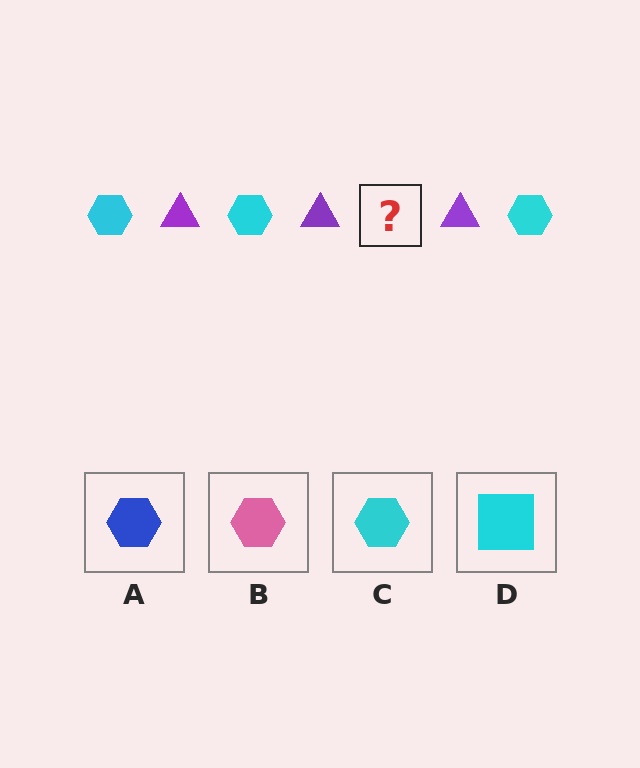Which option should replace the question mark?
Option C.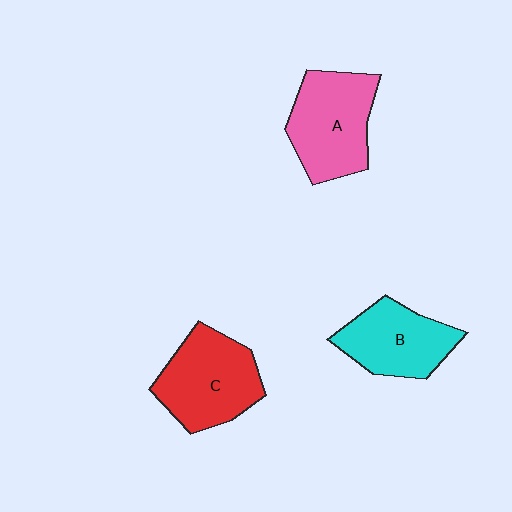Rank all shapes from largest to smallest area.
From largest to smallest: A (pink), C (red), B (cyan).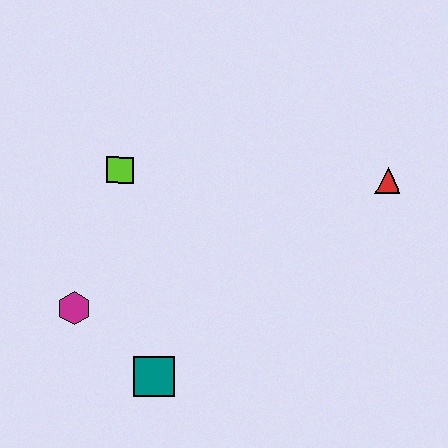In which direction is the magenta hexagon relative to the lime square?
The magenta hexagon is below the lime square.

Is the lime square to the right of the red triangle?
No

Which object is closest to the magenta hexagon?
The teal square is closest to the magenta hexagon.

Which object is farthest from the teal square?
The red triangle is farthest from the teal square.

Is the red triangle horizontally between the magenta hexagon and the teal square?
No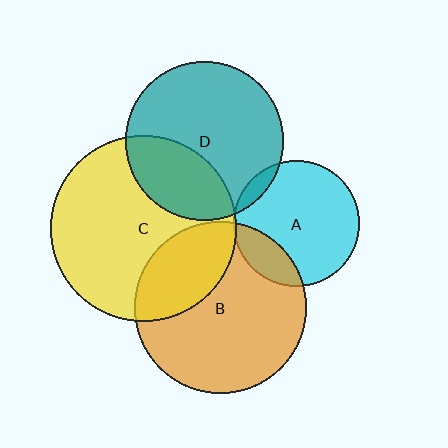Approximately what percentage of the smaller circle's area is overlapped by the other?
Approximately 20%.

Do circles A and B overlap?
Yes.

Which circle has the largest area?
Circle C (yellow).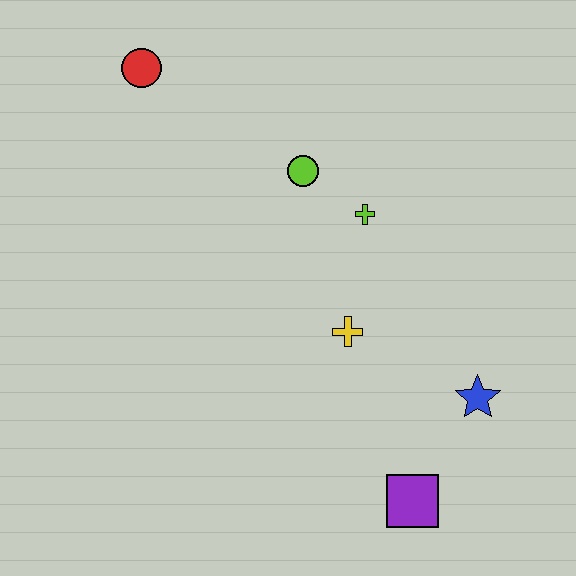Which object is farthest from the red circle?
The purple square is farthest from the red circle.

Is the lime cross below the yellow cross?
No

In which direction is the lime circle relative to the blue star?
The lime circle is above the blue star.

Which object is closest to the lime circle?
The lime cross is closest to the lime circle.